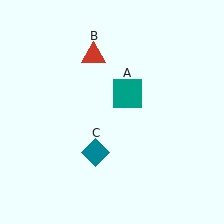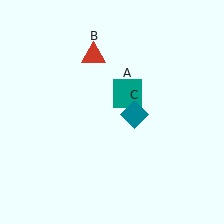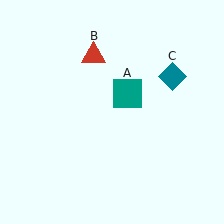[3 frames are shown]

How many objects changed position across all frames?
1 object changed position: teal diamond (object C).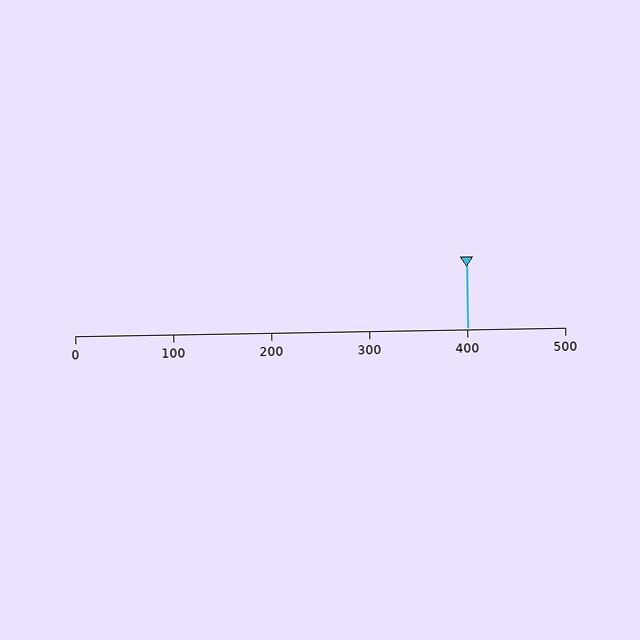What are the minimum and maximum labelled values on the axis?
The axis runs from 0 to 500.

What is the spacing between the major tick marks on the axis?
The major ticks are spaced 100 apart.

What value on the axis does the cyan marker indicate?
The marker indicates approximately 400.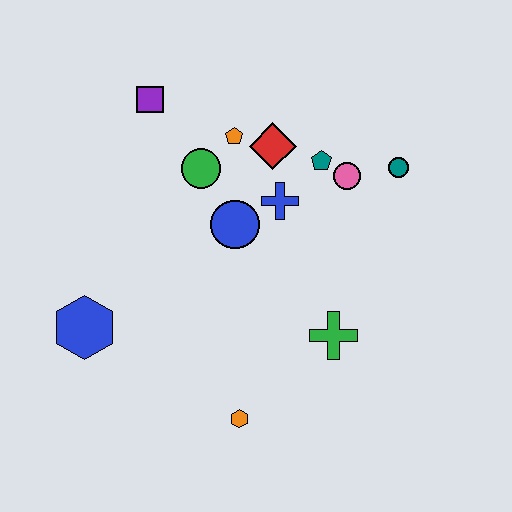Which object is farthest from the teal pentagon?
The blue hexagon is farthest from the teal pentagon.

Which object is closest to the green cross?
The orange hexagon is closest to the green cross.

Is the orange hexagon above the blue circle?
No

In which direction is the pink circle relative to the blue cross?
The pink circle is to the right of the blue cross.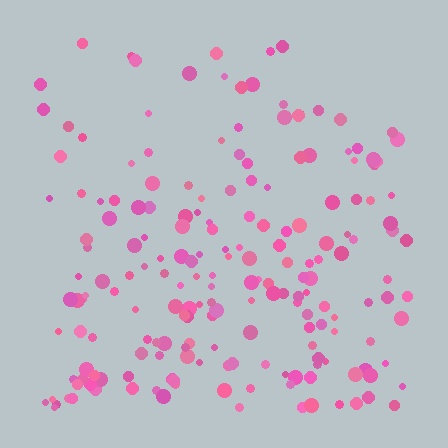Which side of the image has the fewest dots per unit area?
The top.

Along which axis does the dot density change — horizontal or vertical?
Vertical.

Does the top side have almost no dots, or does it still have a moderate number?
Still a moderate number, just noticeably fewer than the bottom.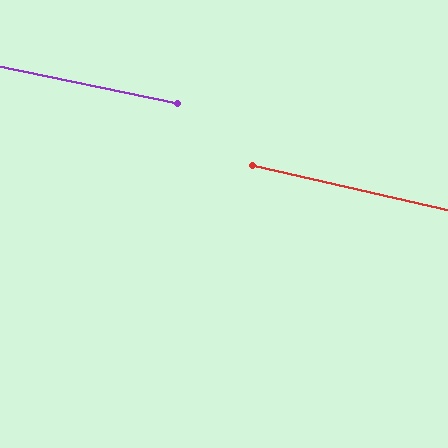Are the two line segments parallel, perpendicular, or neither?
Parallel — their directions differ by only 0.9°.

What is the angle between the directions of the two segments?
Approximately 1 degree.